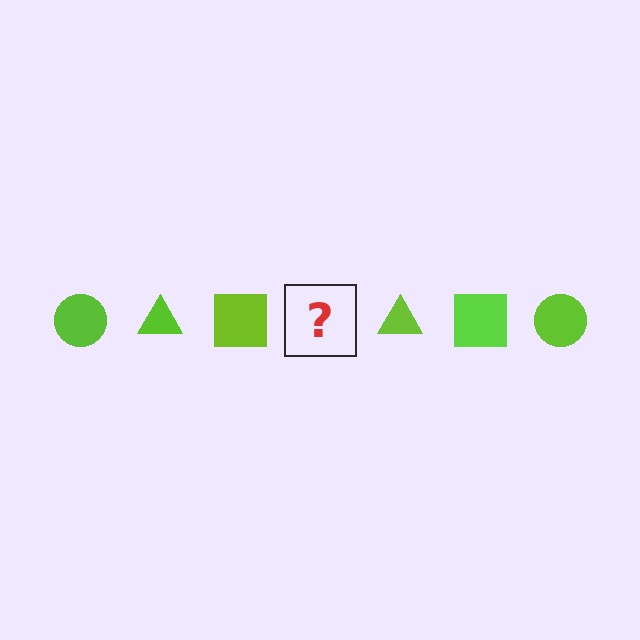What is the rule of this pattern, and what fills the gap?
The rule is that the pattern cycles through circle, triangle, square shapes in lime. The gap should be filled with a lime circle.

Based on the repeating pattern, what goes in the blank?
The blank should be a lime circle.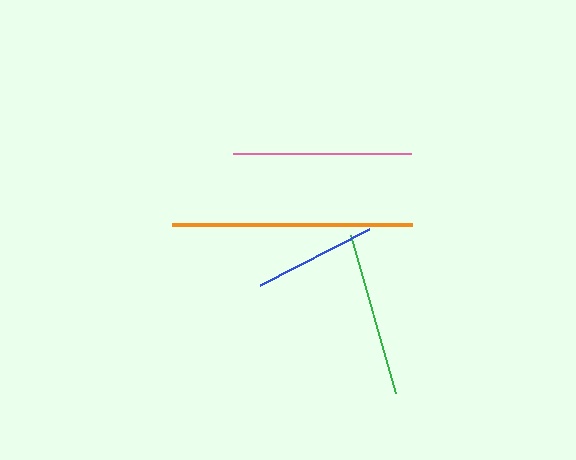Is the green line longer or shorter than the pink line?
The pink line is longer than the green line.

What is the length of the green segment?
The green segment is approximately 164 pixels long.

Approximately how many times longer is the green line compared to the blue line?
The green line is approximately 1.3 times the length of the blue line.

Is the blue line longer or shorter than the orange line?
The orange line is longer than the blue line.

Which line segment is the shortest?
The blue line is the shortest at approximately 123 pixels.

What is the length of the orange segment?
The orange segment is approximately 240 pixels long.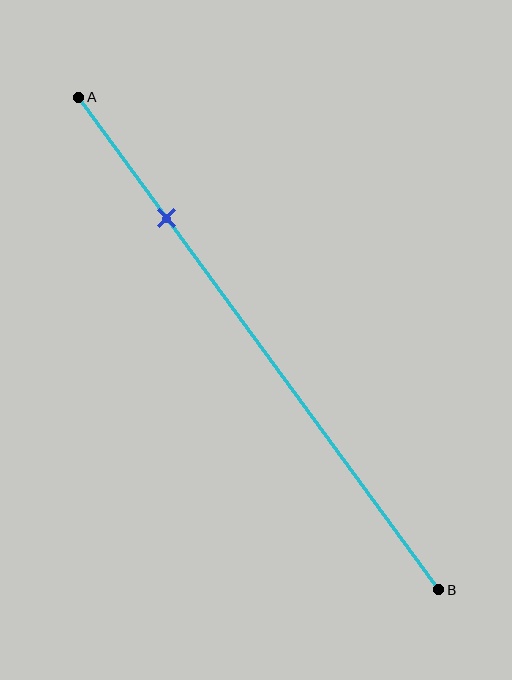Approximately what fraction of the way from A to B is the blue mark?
The blue mark is approximately 25% of the way from A to B.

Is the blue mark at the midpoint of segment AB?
No, the mark is at about 25% from A, not at the 50% midpoint.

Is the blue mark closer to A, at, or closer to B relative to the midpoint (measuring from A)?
The blue mark is closer to point A than the midpoint of segment AB.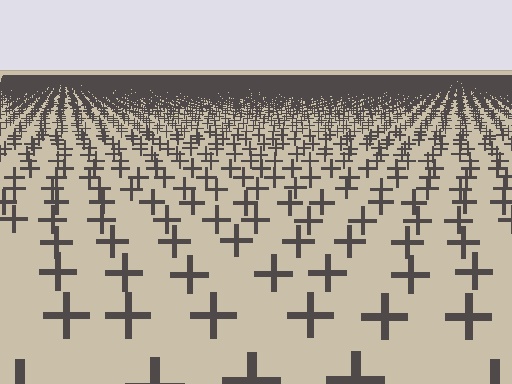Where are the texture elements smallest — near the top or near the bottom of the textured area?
Near the top.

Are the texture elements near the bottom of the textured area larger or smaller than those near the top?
Larger. Near the bottom, elements are closer to the viewer and appear at a bigger on-screen size.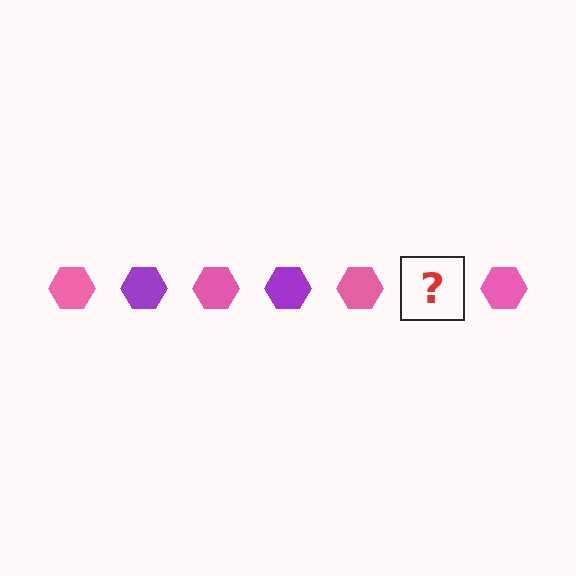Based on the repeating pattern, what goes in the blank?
The blank should be a purple hexagon.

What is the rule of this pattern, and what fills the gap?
The rule is that the pattern cycles through pink, purple hexagons. The gap should be filled with a purple hexagon.